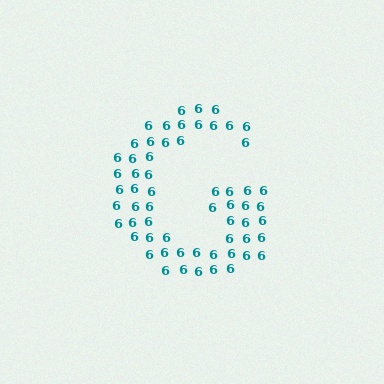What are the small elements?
The small elements are digit 6's.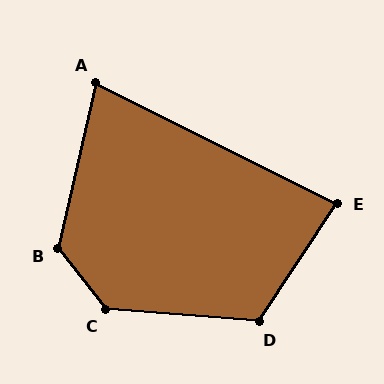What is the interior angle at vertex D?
Approximately 119 degrees (obtuse).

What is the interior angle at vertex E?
Approximately 83 degrees (acute).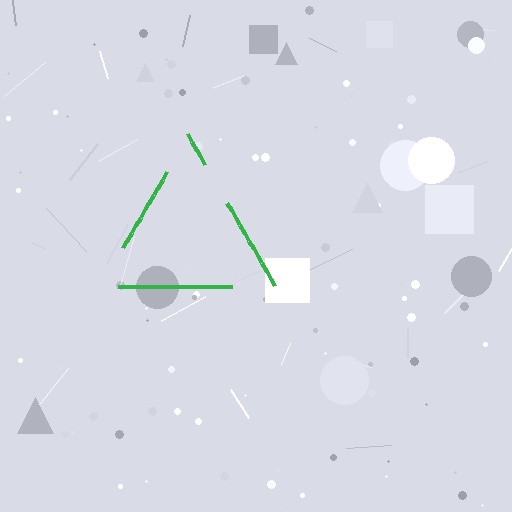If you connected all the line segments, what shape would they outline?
They would outline a triangle.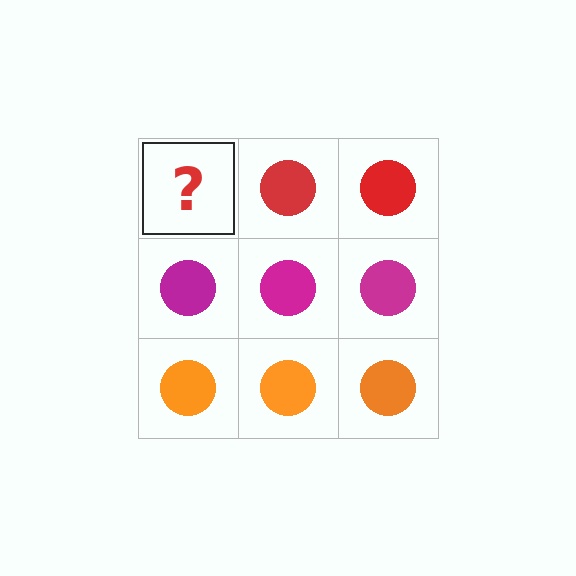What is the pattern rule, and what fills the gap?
The rule is that each row has a consistent color. The gap should be filled with a red circle.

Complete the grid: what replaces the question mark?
The question mark should be replaced with a red circle.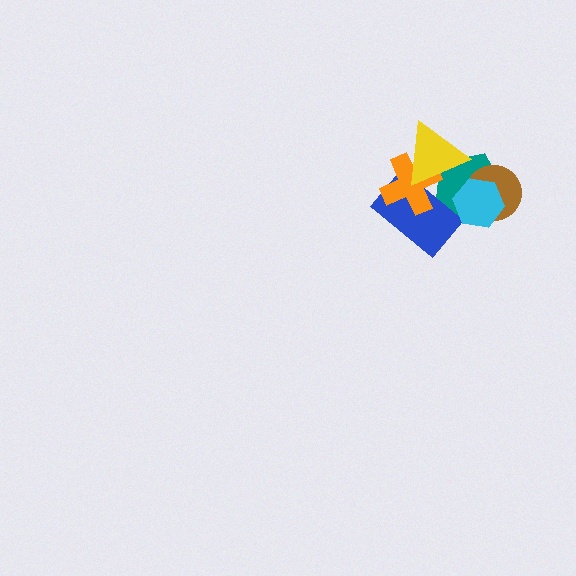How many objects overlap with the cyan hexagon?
2 objects overlap with the cyan hexagon.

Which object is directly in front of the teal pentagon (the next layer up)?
The blue rectangle is directly in front of the teal pentagon.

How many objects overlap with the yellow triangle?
3 objects overlap with the yellow triangle.